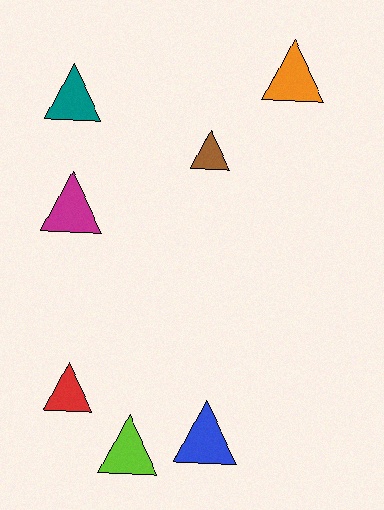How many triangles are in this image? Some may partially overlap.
There are 7 triangles.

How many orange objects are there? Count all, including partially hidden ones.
There is 1 orange object.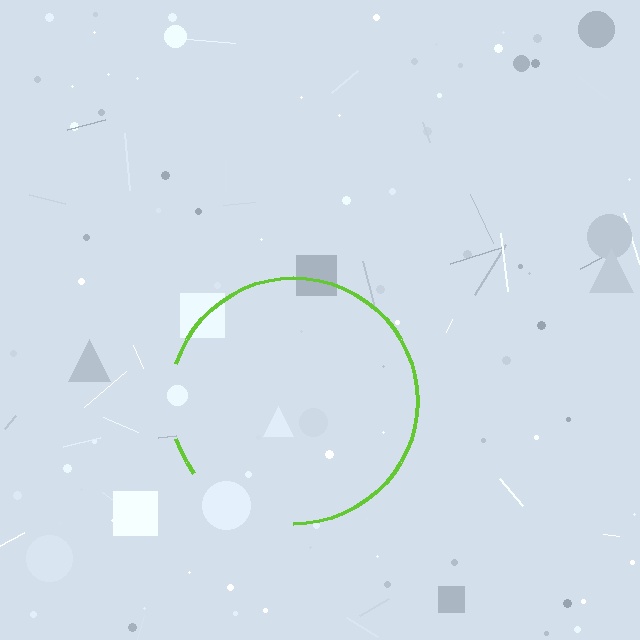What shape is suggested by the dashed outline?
The dashed outline suggests a circle.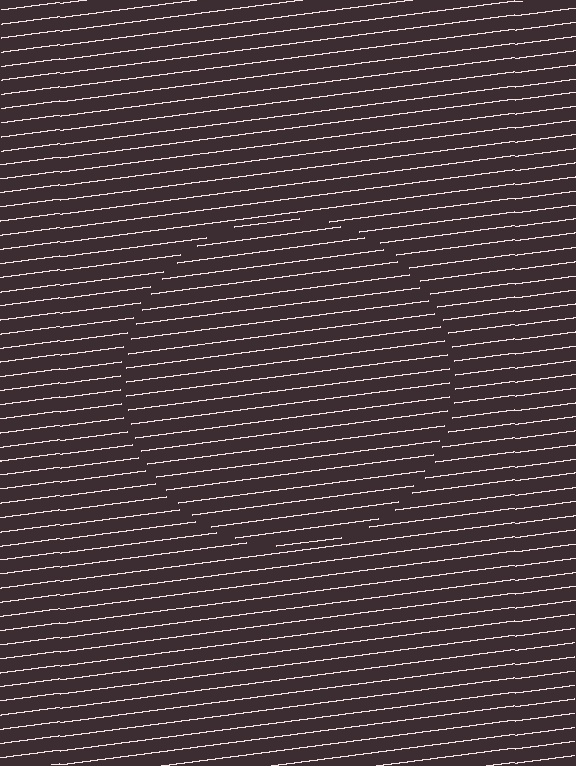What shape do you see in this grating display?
An illusory circle. The interior of the shape contains the same grating, shifted by half a period — the contour is defined by the phase discontinuity where line-ends from the inner and outer gratings abut.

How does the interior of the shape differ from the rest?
The interior of the shape contains the same grating, shifted by half a period — the contour is defined by the phase discontinuity where line-ends from the inner and outer gratings abut.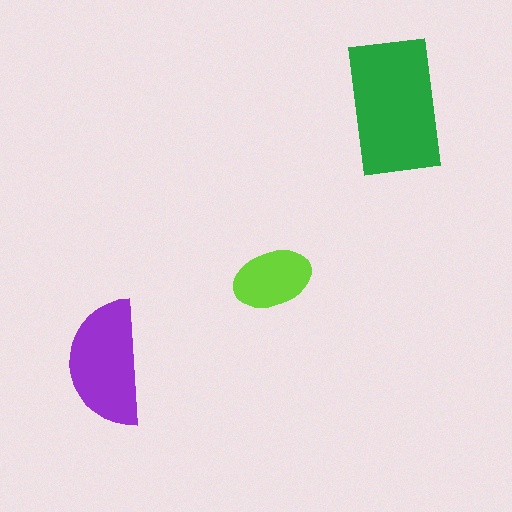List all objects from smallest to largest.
The lime ellipse, the purple semicircle, the green rectangle.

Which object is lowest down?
The purple semicircle is bottommost.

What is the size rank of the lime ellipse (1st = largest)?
3rd.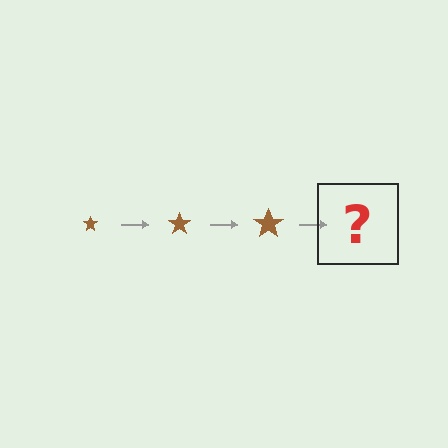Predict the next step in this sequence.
The next step is a brown star, larger than the previous one.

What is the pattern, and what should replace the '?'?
The pattern is that the star gets progressively larger each step. The '?' should be a brown star, larger than the previous one.